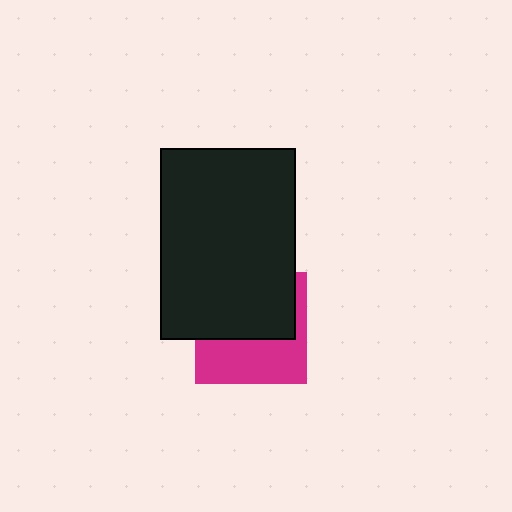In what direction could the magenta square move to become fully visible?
The magenta square could move down. That would shift it out from behind the black rectangle entirely.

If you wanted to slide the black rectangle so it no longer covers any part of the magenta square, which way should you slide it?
Slide it up — that is the most direct way to separate the two shapes.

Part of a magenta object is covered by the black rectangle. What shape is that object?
It is a square.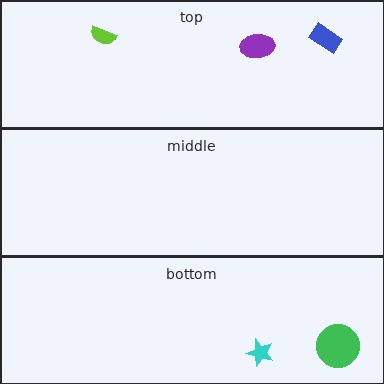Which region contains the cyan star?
The bottom region.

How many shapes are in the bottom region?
2.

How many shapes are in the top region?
3.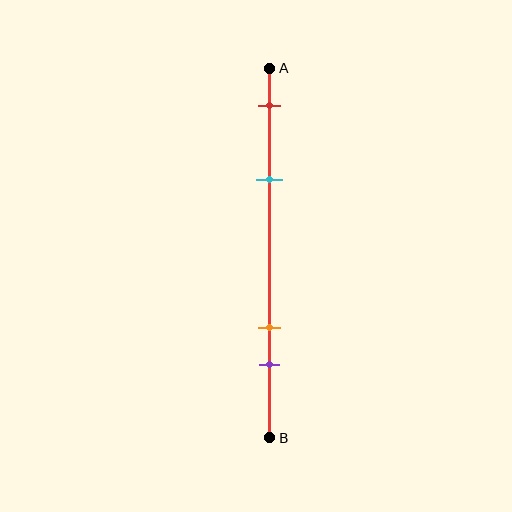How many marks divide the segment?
There are 4 marks dividing the segment.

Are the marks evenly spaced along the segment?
No, the marks are not evenly spaced.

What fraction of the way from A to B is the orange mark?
The orange mark is approximately 70% (0.7) of the way from A to B.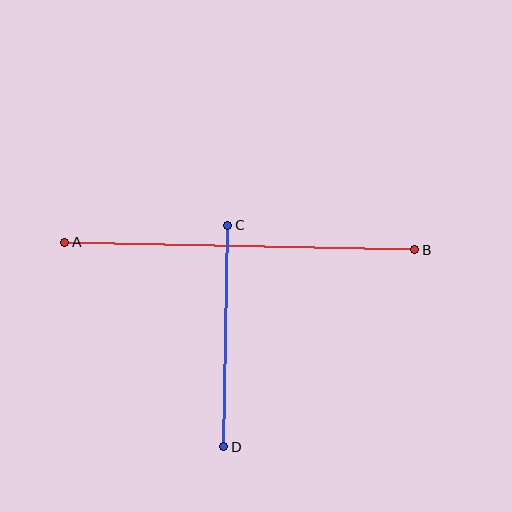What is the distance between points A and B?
The distance is approximately 350 pixels.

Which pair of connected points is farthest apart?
Points A and B are farthest apart.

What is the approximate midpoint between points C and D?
The midpoint is at approximately (226, 336) pixels.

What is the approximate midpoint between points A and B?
The midpoint is at approximately (240, 246) pixels.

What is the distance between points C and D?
The distance is approximately 222 pixels.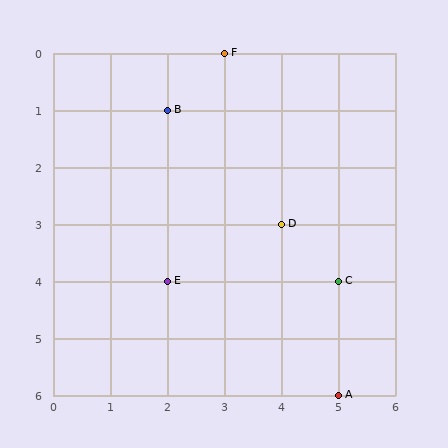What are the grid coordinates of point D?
Point D is at grid coordinates (4, 3).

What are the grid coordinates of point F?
Point F is at grid coordinates (3, 0).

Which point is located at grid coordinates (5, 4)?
Point C is at (5, 4).